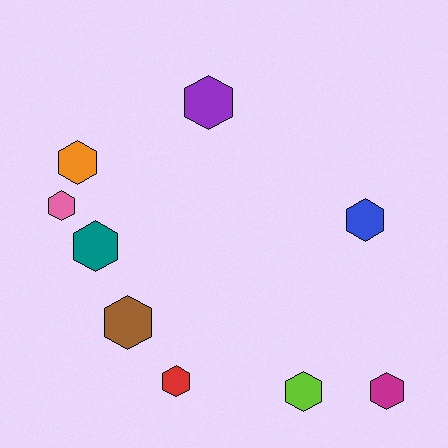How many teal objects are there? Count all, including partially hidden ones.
There is 1 teal object.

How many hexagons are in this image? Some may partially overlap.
There are 9 hexagons.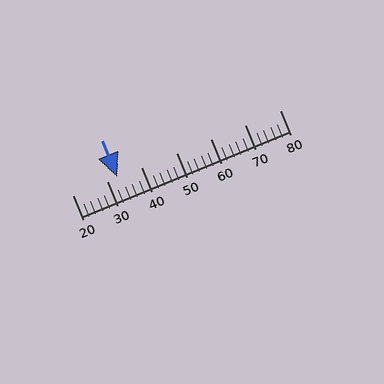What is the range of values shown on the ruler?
The ruler shows values from 20 to 80.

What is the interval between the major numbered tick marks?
The major tick marks are spaced 10 units apart.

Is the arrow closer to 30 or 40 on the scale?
The arrow is closer to 30.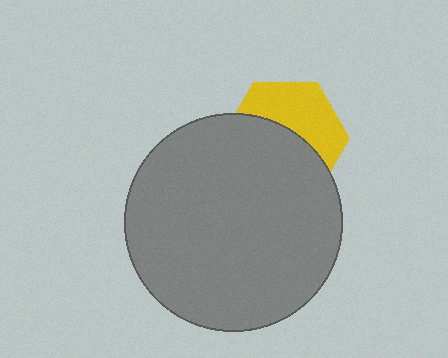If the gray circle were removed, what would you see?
You would see the complete yellow hexagon.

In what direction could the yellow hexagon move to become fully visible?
The yellow hexagon could move up. That would shift it out from behind the gray circle entirely.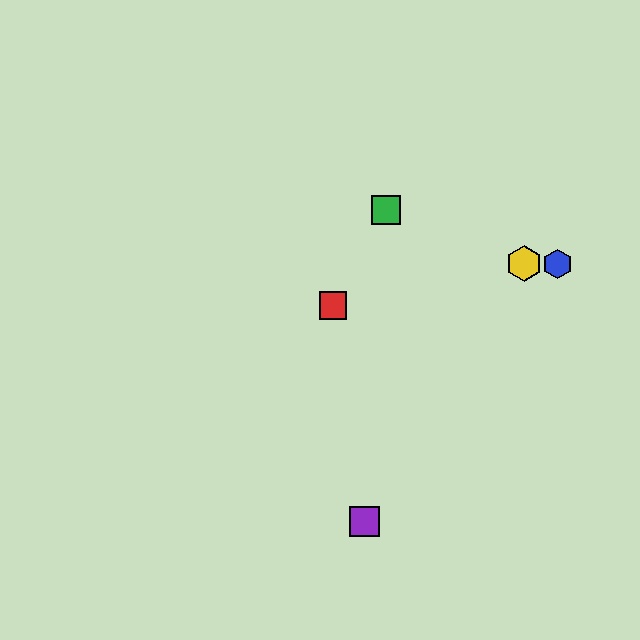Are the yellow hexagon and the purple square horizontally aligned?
No, the yellow hexagon is at y≈264 and the purple square is at y≈521.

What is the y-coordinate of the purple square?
The purple square is at y≈521.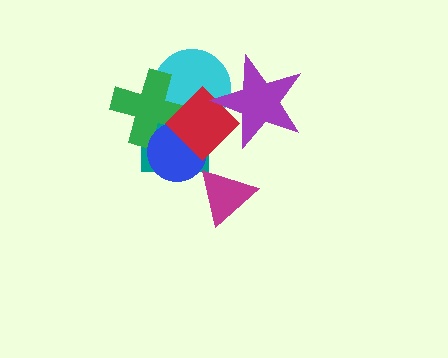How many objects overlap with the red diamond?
5 objects overlap with the red diamond.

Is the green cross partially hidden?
Yes, it is partially covered by another shape.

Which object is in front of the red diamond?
The purple star is in front of the red diamond.